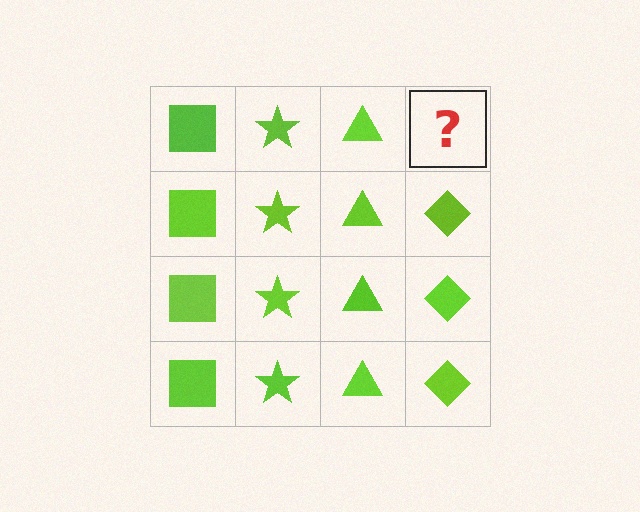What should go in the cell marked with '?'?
The missing cell should contain a lime diamond.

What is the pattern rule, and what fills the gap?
The rule is that each column has a consistent shape. The gap should be filled with a lime diamond.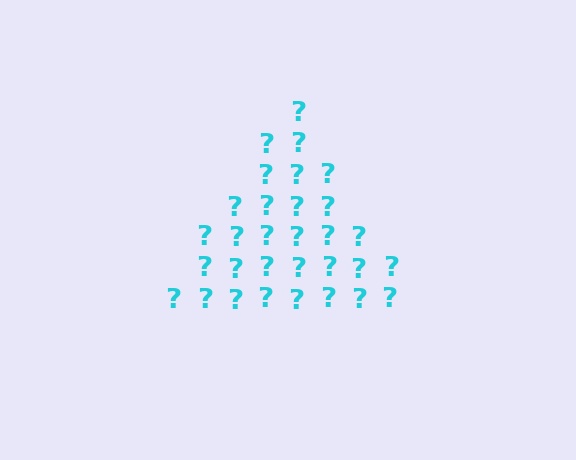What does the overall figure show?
The overall figure shows a triangle.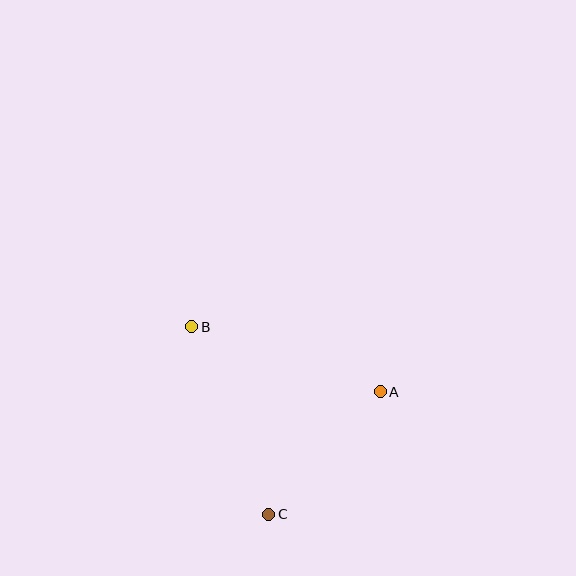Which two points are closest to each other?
Points A and C are closest to each other.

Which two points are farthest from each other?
Points B and C are farthest from each other.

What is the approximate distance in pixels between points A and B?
The distance between A and B is approximately 199 pixels.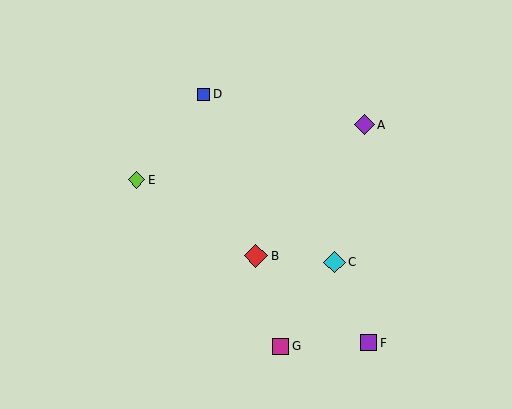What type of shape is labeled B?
Shape B is a red diamond.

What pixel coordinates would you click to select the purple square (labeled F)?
Click at (369, 343) to select the purple square F.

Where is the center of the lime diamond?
The center of the lime diamond is at (137, 180).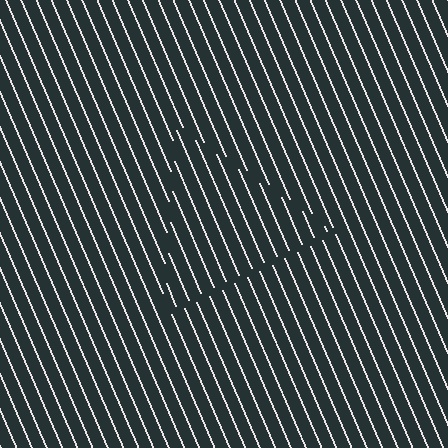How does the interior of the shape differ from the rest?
The interior of the shape contains the same grating, shifted by half a period — the contour is defined by the phase discontinuity where line-ends from the inner and outer gratings abut.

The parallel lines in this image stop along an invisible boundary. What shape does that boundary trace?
An illusory triangle. The interior of the shape contains the same grating, shifted by half a period — the contour is defined by the phase discontinuity where line-ends from the inner and outer gratings abut.